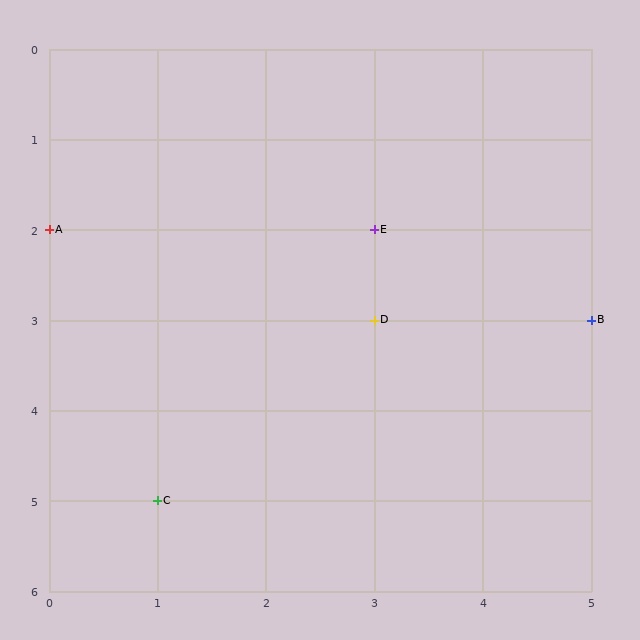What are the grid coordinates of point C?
Point C is at grid coordinates (1, 5).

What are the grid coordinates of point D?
Point D is at grid coordinates (3, 3).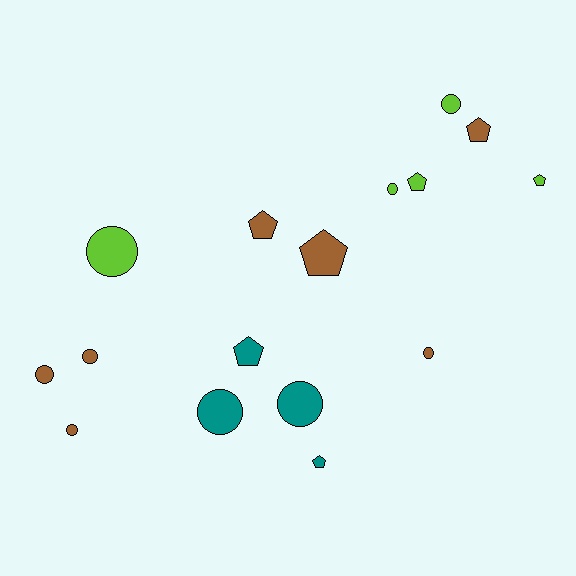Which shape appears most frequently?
Circle, with 9 objects.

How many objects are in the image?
There are 16 objects.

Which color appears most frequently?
Brown, with 7 objects.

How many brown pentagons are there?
There are 3 brown pentagons.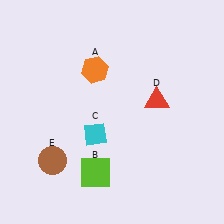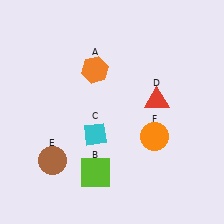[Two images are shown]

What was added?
An orange circle (F) was added in Image 2.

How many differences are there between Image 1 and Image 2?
There is 1 difference between the two images.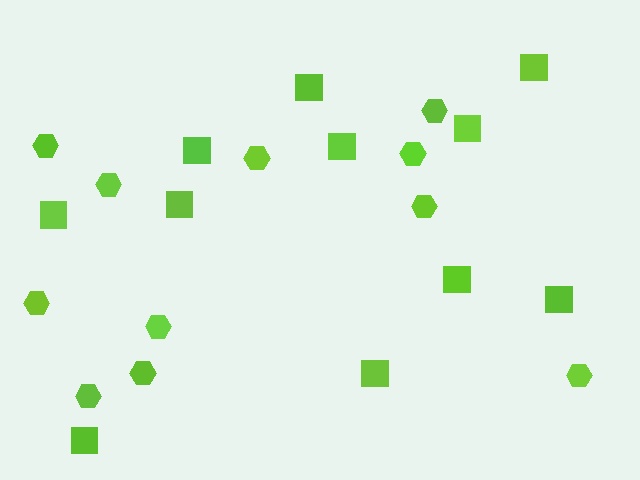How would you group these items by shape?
There are 2 groups: one group of hexagons (11) and one group of squares (11).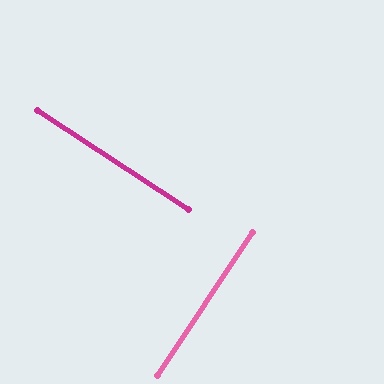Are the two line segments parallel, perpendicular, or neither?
Perpendicular — they meet at approximately 90°.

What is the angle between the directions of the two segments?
Approximately 90 degrees.